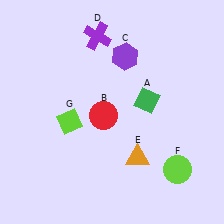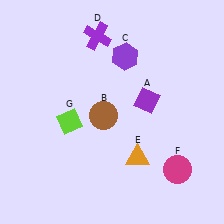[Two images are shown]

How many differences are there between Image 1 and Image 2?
There are 3 differences between the two images.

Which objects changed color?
A changed from green to purple. B changed from red to brown. F changed from lime to magenta.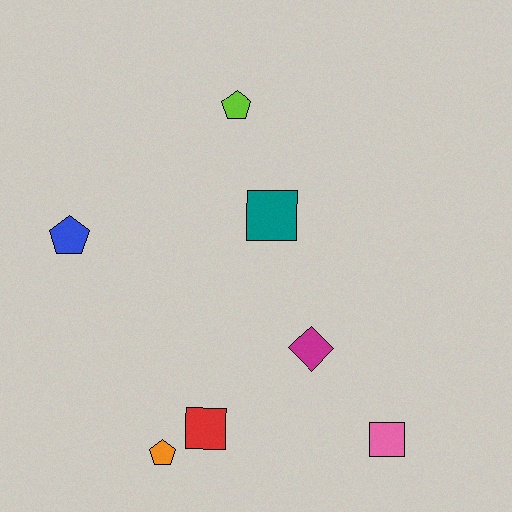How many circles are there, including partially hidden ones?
There are no circles.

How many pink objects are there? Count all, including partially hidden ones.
There is 1 pink object.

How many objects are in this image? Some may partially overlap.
There are 7 objects.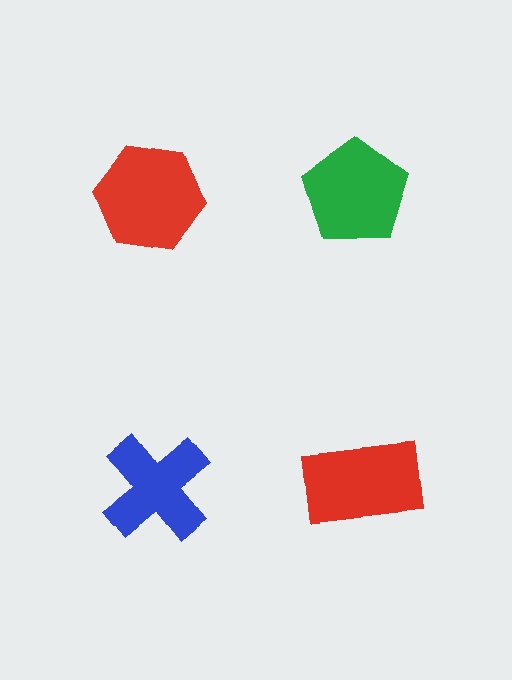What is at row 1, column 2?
A green pentagon.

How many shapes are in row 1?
2 shapes.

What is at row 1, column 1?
A red hexagon.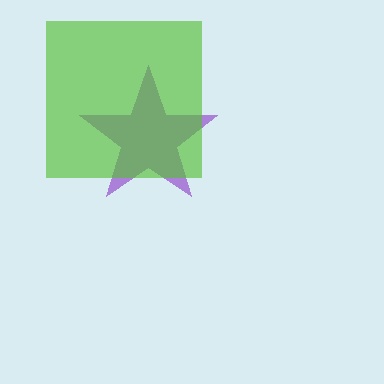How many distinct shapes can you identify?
There are 2 distinct shapes: a purple star, a lime square.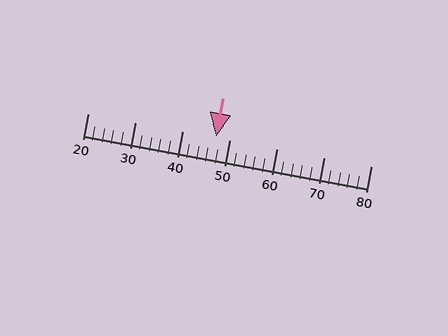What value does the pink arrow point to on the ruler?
The pink arrow points to approximately 47.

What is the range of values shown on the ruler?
The ruler shows values from 20 to 80.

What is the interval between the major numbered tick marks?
The major tick marks are spaced 10 units apart.